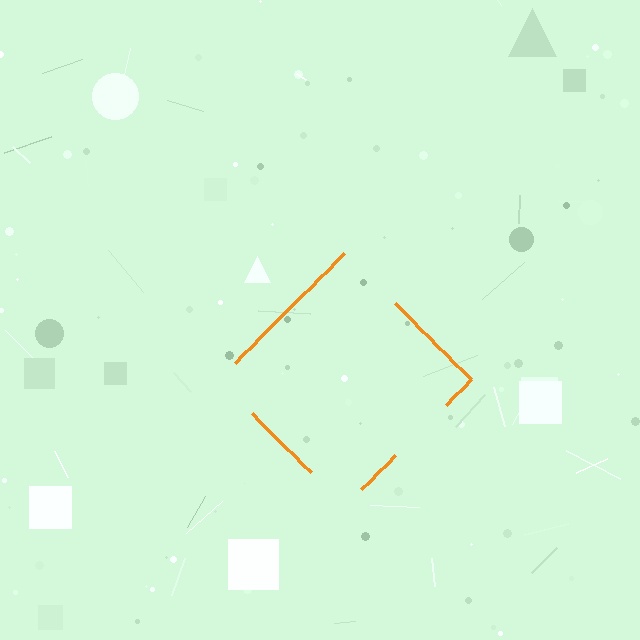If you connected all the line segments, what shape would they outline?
They would outline a diamond.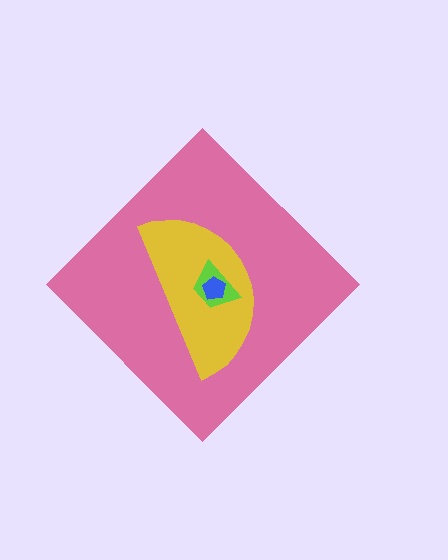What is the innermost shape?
The blue pentagon.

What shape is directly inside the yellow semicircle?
The lime trapezoid.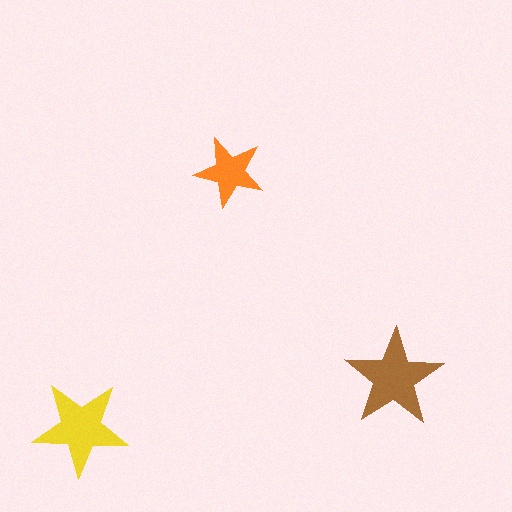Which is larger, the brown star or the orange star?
The brown one.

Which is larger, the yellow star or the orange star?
The yellow one.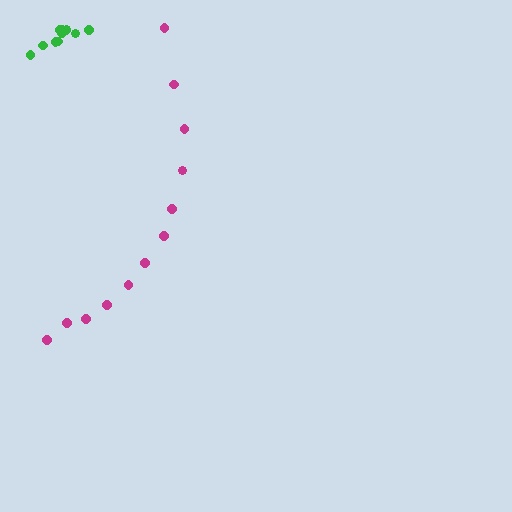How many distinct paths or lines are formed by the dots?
There are 2 distinct paths.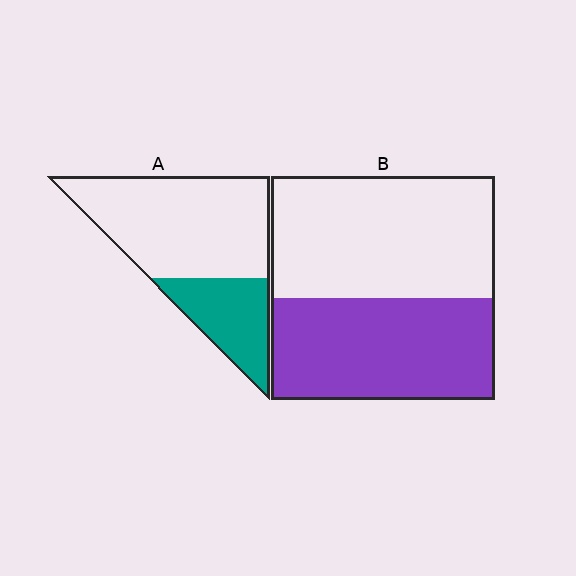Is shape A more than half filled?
No.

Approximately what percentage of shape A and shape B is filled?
A is approximately 30% and B is approximately 45%.